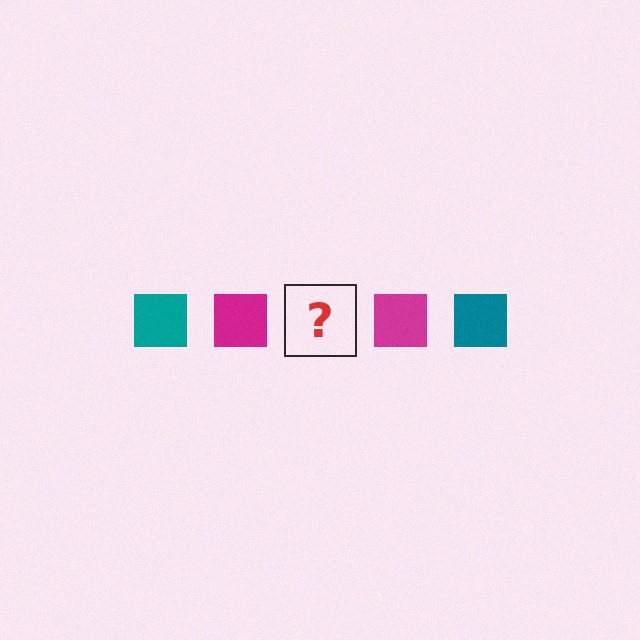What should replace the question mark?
The question mark should be replaced with a teal square.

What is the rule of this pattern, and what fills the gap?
The rule is that the pattern cycles through teal, magenta squares. The gap should be filled with a teal square.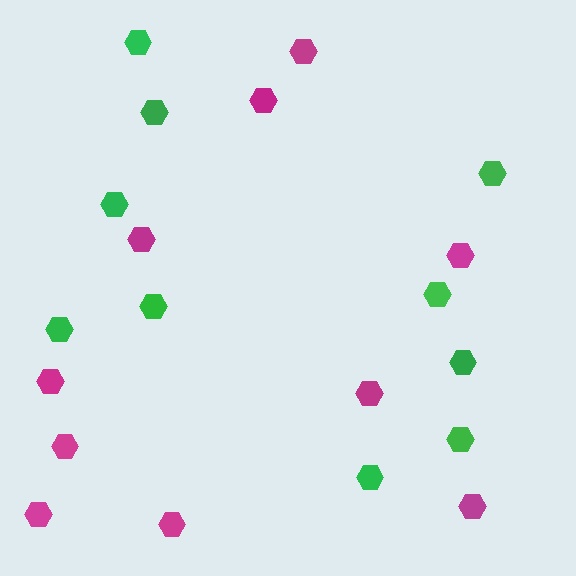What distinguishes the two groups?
There are 2 groups: one group of magenta hexagons (10) and one group of green hexagons (10).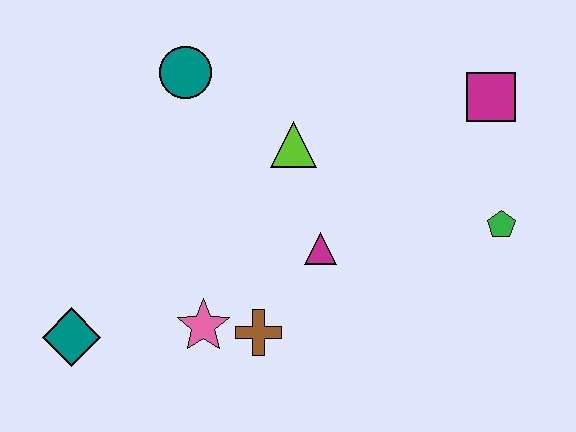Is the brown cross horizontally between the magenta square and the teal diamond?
Yes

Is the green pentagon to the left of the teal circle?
No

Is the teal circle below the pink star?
No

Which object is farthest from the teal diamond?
The magenta square is farthest from the teal diamond.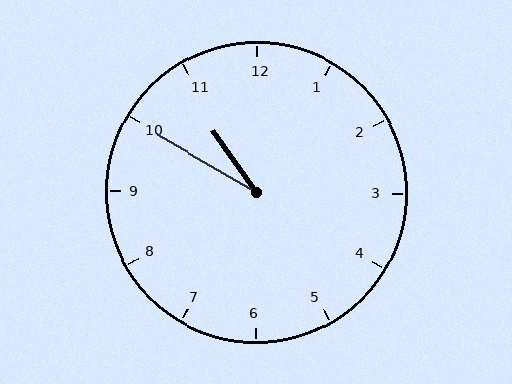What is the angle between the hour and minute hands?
Approximately 25 degrees.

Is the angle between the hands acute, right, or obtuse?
It is acute.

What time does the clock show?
10:50.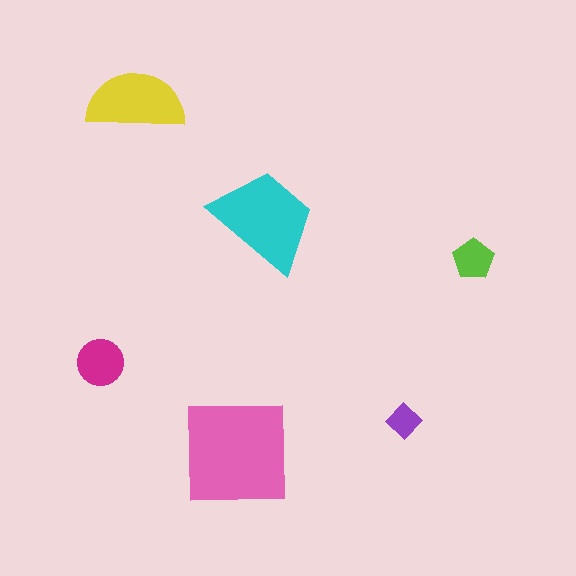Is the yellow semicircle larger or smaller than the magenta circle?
Larger.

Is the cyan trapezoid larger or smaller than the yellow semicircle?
Larger.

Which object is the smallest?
The purple diamond.